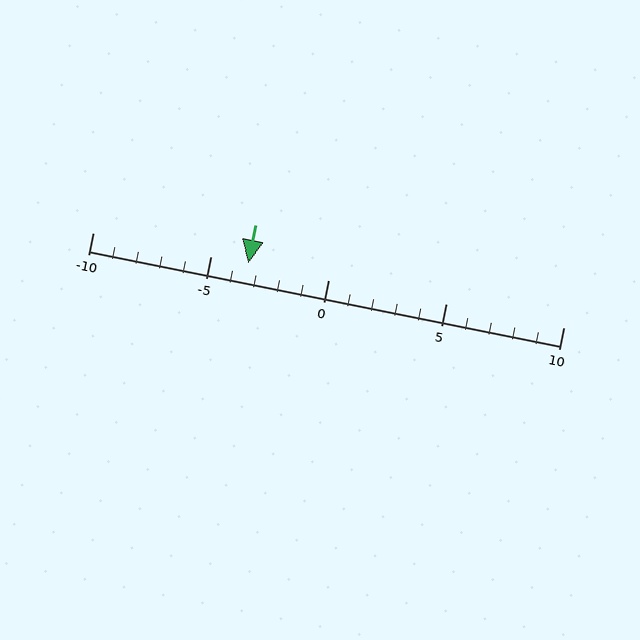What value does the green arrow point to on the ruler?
The green arrow points to approximately -3.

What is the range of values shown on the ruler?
The ruler shows values from -10 to 10.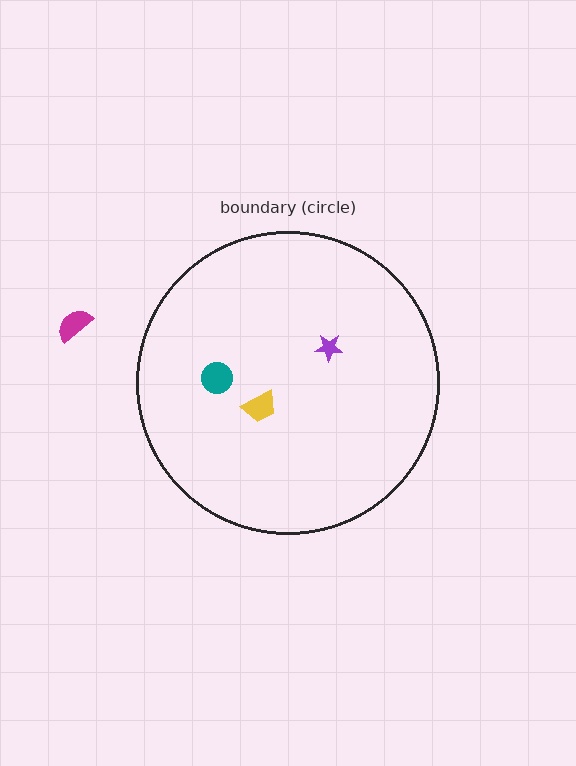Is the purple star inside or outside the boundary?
Inside.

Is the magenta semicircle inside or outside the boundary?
Outside.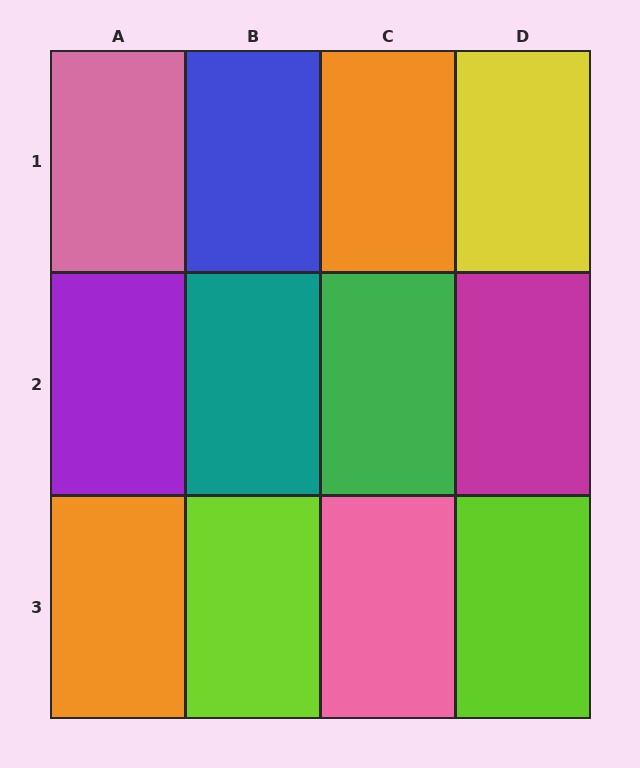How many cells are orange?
2 cells are orange.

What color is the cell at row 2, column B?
Teal.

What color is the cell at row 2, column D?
Magenta.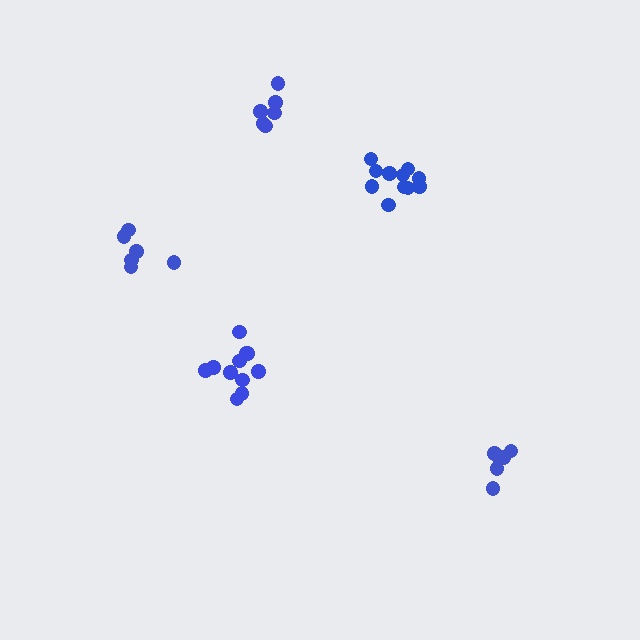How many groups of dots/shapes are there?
There are 5 groups.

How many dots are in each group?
Group 1: 11 dots, Group 2: 6 dots, Group 3: 11 dots, Group 4: 6 dots, Group 5: 6 dots (40 total).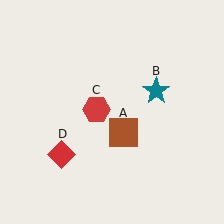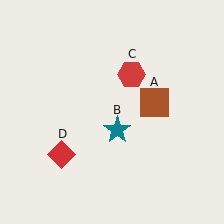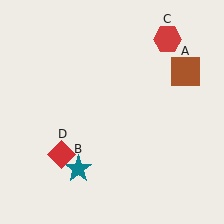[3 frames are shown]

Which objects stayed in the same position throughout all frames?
Red diamond (object D) remained stationary.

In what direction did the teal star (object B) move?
The teal star (object B) moved down and to the left.